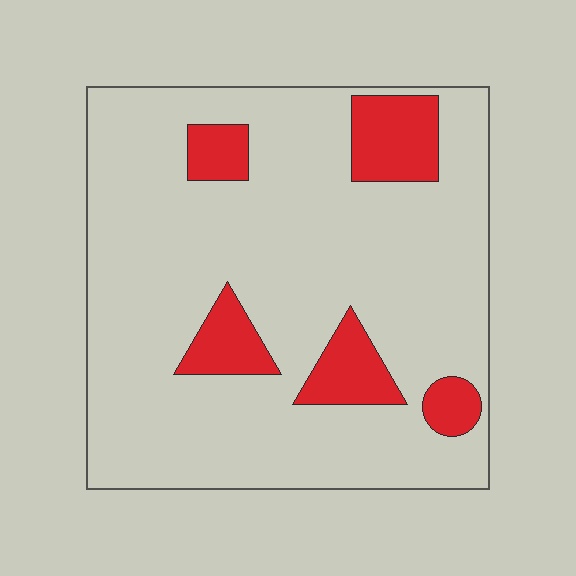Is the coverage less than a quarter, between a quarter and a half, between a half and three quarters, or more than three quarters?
Less than a quarter.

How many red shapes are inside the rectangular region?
5.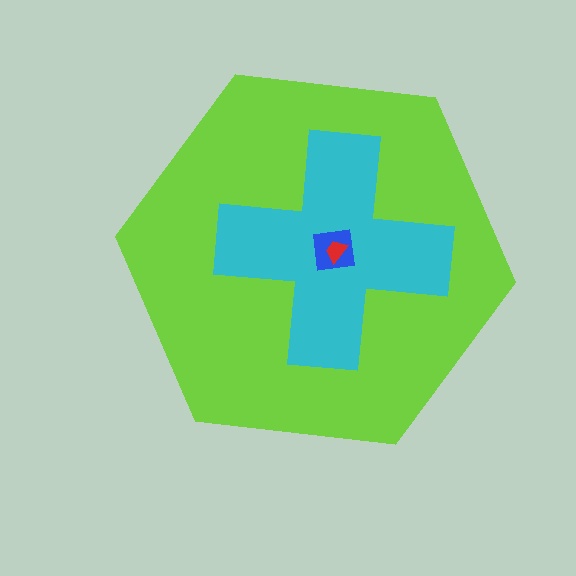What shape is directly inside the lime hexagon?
The cyan cross.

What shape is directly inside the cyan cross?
The blue square.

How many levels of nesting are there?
4.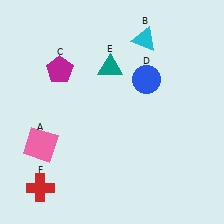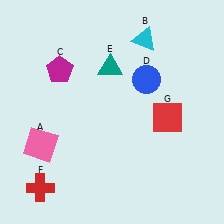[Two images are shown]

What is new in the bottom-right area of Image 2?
A red square (G) was added in the bottom-right area of Image 2.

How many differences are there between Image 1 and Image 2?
There is 1 difference between the two images.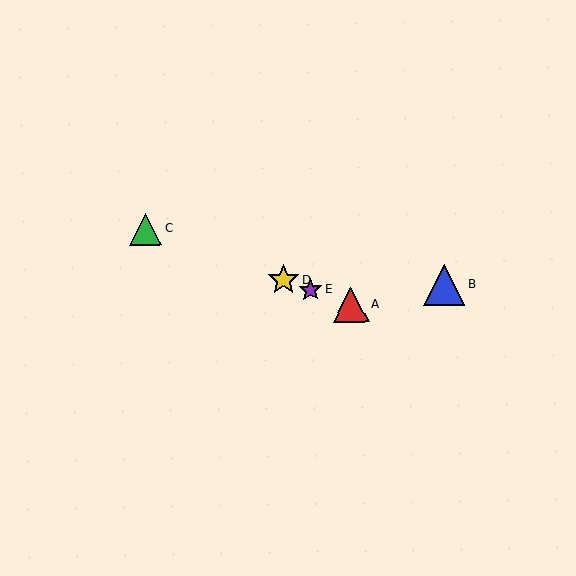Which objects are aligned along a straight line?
Objects A, C, D, E are aligned along a straight line.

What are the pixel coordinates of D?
Object D is at (283, 280).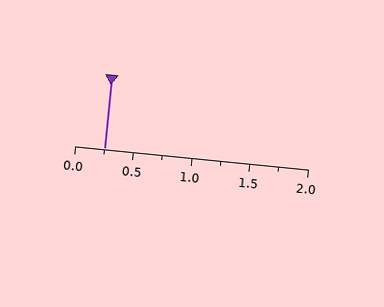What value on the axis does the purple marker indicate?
The marker indicates approximately 0.25.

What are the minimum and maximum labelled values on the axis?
The axis runs from 0.0 to 2.0.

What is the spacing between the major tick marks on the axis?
The major ticks are spaced 0.5 apart.